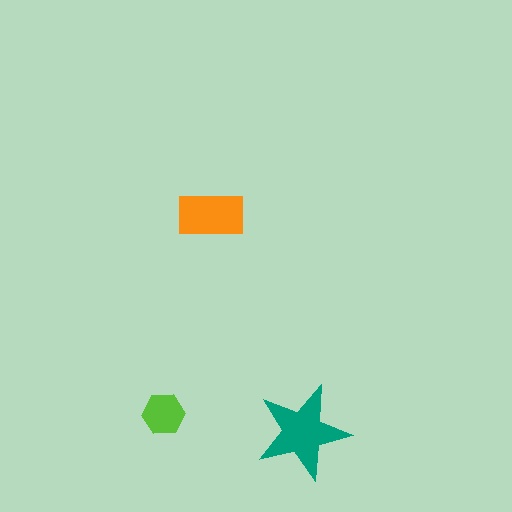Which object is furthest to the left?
The lime hexagon is leftmost.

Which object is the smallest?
The lime hexagon.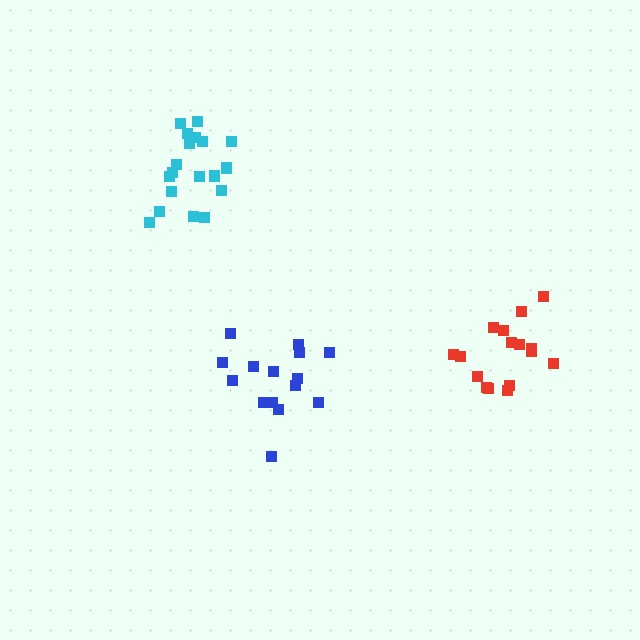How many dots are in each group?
Group 1: 15 dots, Group 2: 19 dots, Group 3: 16 dots (50 total).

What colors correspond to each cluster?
The clusters are colored: blue, cyan, red.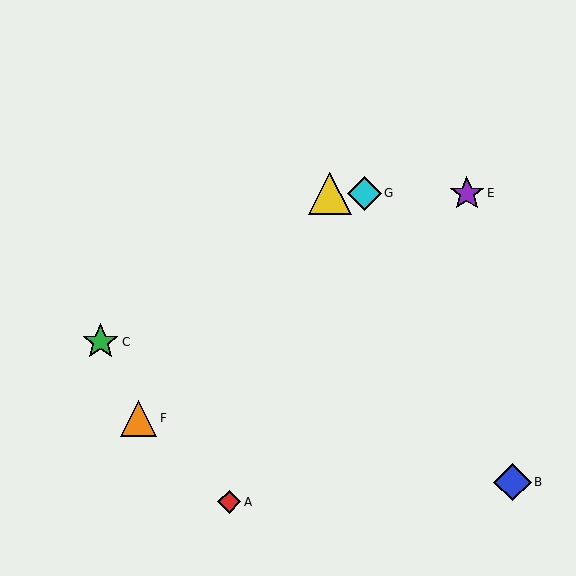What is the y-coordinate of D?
Object D is at y≈193.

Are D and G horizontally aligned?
Yes, both are at y≈193.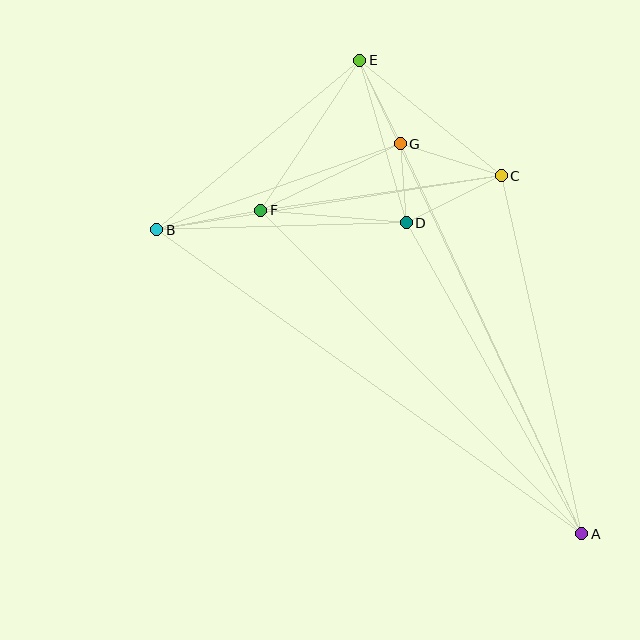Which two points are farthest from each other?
Points A and E are farthest from each other.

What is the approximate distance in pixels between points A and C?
The distance between A and C is approximately 367 pixels.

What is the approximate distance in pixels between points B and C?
The distance between B and C is approximately 349 pixels.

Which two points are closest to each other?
Points D and G are closest to each other.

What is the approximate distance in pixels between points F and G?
The distance between F and G is approximately 155 pixels.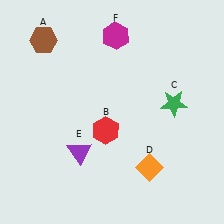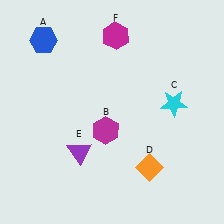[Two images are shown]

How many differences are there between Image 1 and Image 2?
There are 3 differences between the two images.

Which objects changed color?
A changed from brown to blue. B changed from red to magenta. C changed from green to cyan.